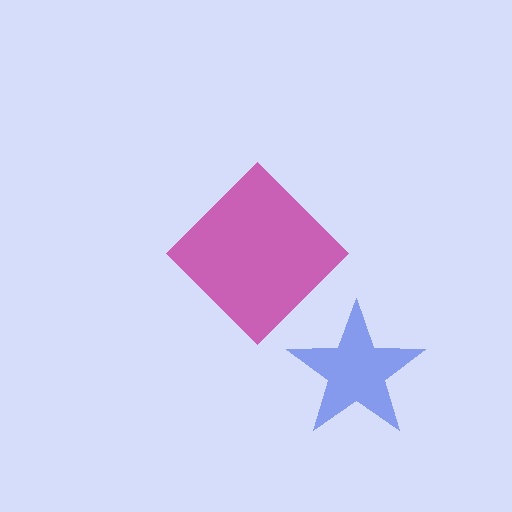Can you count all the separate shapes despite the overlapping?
Yes, there are 2 separate shapes.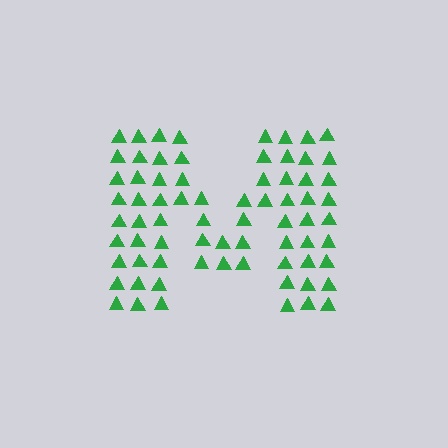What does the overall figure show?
The overall figure shows the letter M.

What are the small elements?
The small elements are triangles.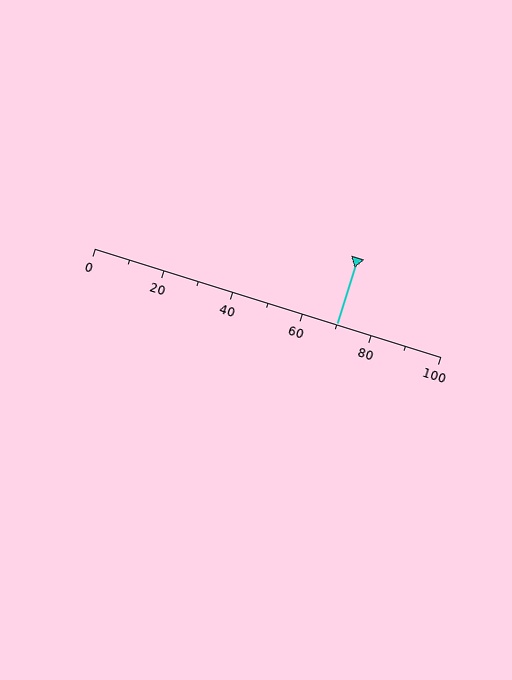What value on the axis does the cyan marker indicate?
The marker indicates approximately 70.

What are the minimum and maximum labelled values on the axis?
The axis runs from 0 to 100.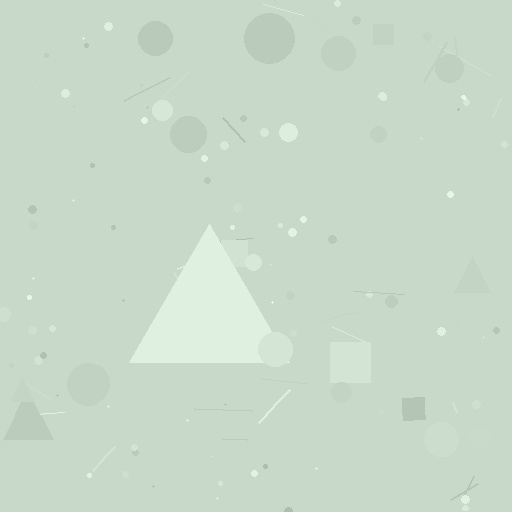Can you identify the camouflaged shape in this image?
The camouflaged shape is a triangle.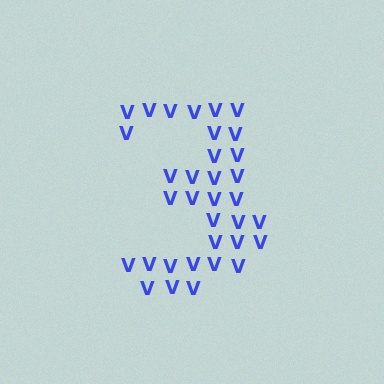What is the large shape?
The large shape is the digit 3.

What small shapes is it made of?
It is made of small letter V's.